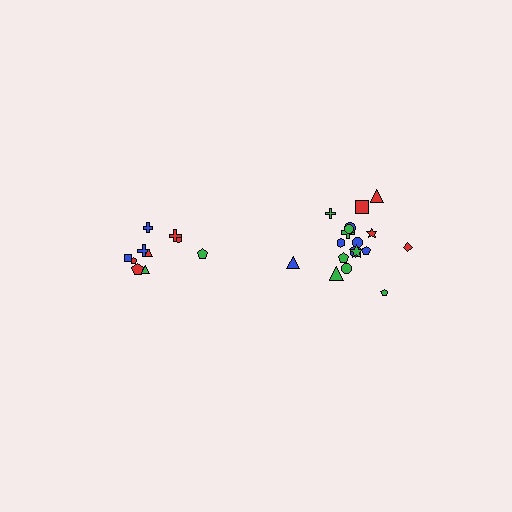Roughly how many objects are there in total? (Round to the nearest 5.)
Roughly 30 objects in total.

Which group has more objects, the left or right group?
The right group.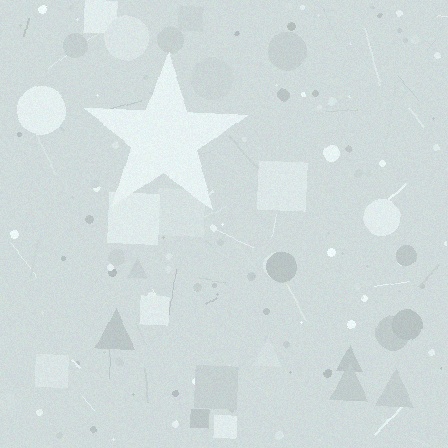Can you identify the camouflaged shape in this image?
The camouflaged shape is a star.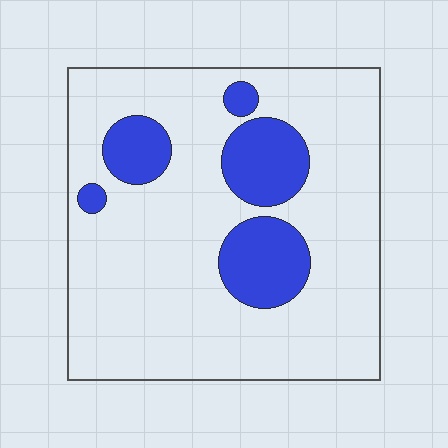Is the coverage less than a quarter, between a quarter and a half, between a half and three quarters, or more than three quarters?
Less than a quarter.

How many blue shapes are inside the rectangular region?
5.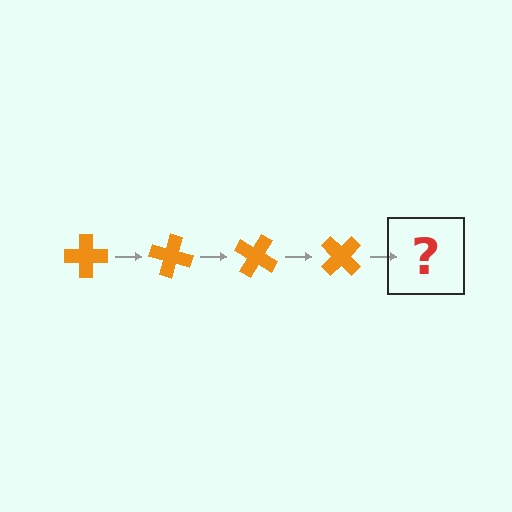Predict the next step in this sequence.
The next step is an orange cross rotated 60 degrees.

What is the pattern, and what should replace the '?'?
The pattern is that the cross rotates 15 degrees each step. The '?' should be an orange cross rotated 60 degrees.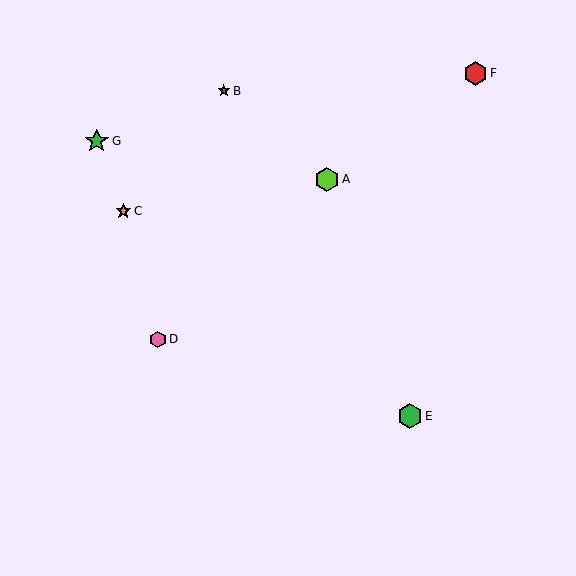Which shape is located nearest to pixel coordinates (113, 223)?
The orange star (labeled C) at (123, 211) is nearest to that location.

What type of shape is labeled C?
Shape C is an orange star.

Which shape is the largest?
The green hexagon (labeled E) is the largest.